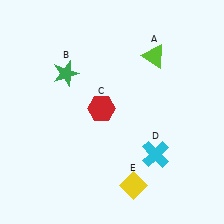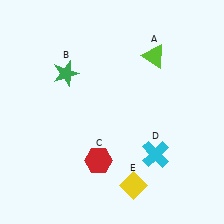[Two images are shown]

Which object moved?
The red hexagon (C) moved down.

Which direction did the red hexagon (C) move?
The red hexagon (C) moved down.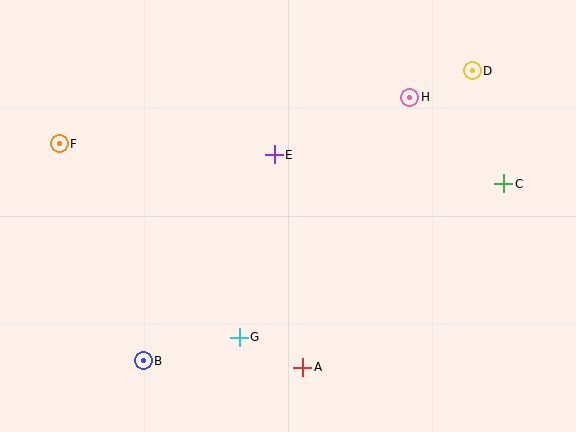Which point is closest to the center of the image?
Point E at (274, 155) is closest to the center.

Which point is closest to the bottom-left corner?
Point B is closest to the bottom-left corner.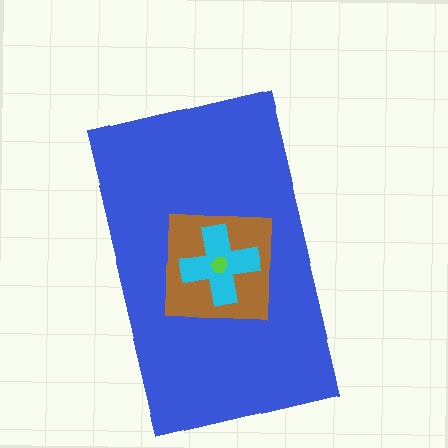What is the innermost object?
The lime hexagon.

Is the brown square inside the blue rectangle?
Yes.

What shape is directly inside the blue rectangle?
The brown square.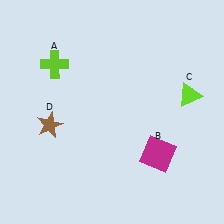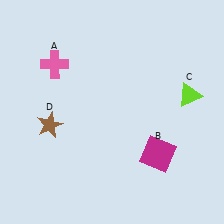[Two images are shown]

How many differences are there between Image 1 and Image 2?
There is 1 difference between the two images.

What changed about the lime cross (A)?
In Image 1, A is lime. In Image 2, it changed to pink.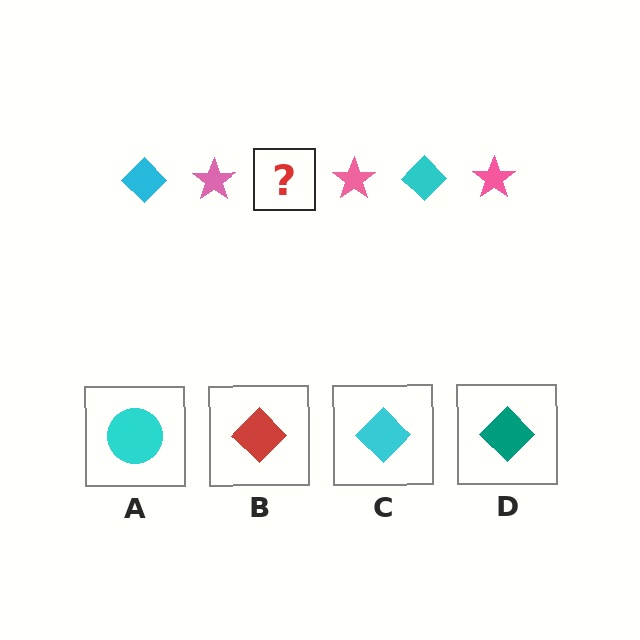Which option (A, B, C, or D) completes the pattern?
C.